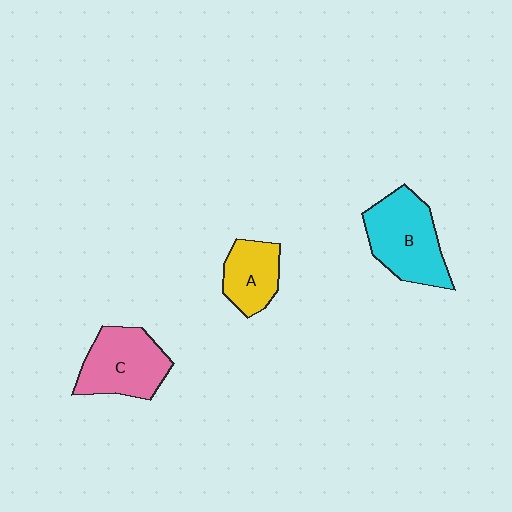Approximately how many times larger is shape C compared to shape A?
Approximately 1.5 times.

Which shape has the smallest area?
Shape A (yellow).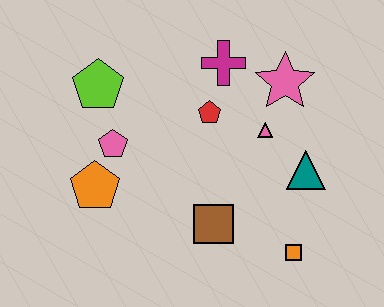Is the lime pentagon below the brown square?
No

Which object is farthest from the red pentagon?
The orange square is farthest from the red pentagon.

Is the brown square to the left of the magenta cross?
Yes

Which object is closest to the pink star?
The pink triangle is closest to the pink star.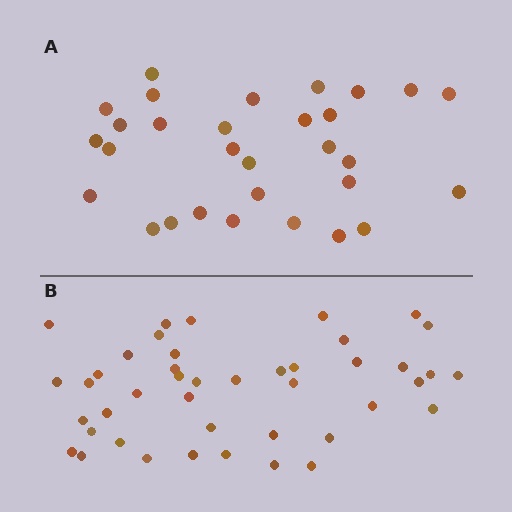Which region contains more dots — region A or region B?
Region B (the bottom region) has more dots.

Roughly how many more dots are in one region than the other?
Region B has approximately 15 more dots than region A.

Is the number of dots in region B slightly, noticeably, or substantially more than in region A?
Region B has noticeably more, but not dramatically so. The ratio is roughly 1.4 to 1.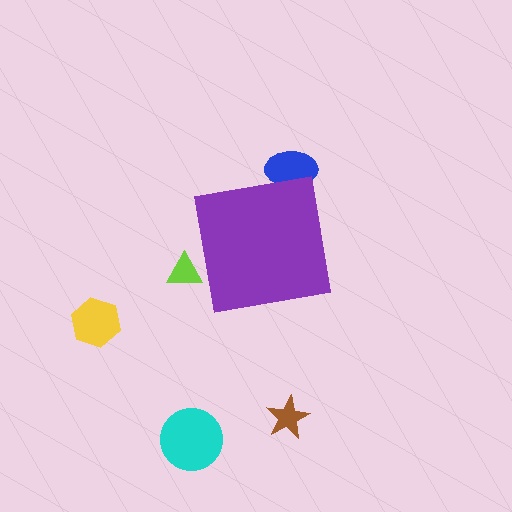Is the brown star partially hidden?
No, the brown star is fully visible.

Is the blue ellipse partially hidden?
Yes, the blue ellipse is partially hidden behind the purple square.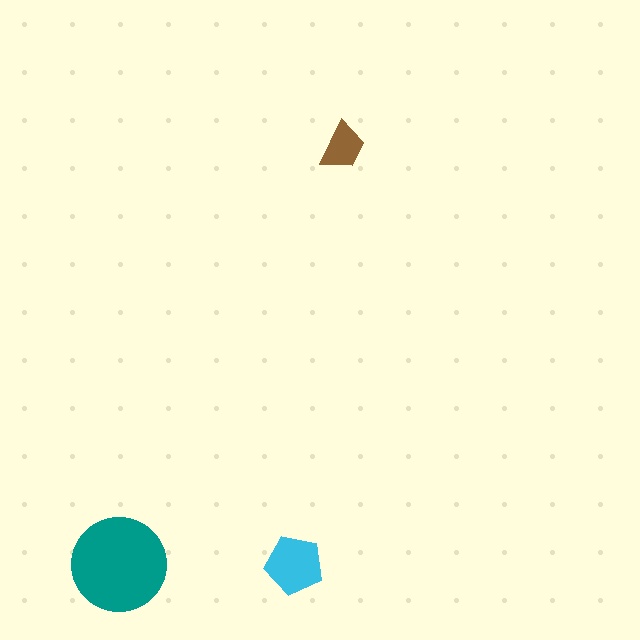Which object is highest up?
The brown trapezoid is topmost.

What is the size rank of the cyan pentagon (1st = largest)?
2nd.